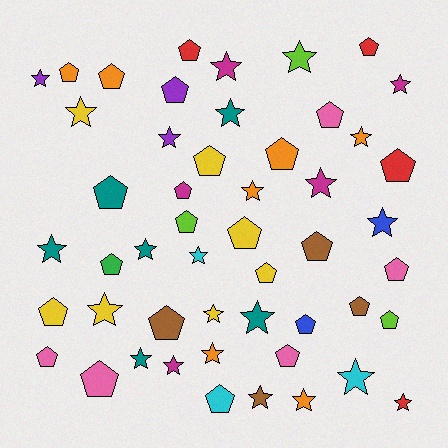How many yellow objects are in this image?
There are 7 yellow objects.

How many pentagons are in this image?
There are 26 pentagons.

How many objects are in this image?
There are 50 objects.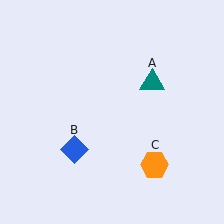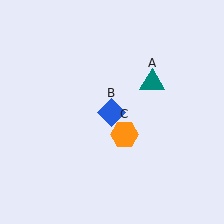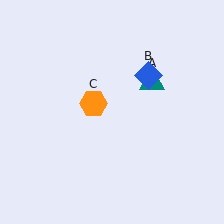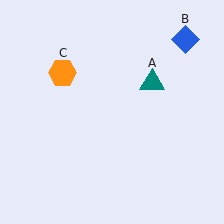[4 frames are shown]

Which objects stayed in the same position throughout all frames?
Teal triangle (object A) remained stationary.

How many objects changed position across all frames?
2 objects changed position: blue diamond (object B), orange hexagon (object C).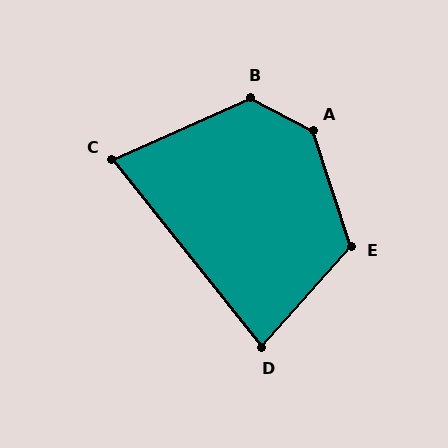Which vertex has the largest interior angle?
A, at approximately 136 degrees.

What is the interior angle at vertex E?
Approximately 120 degrees (obtuse).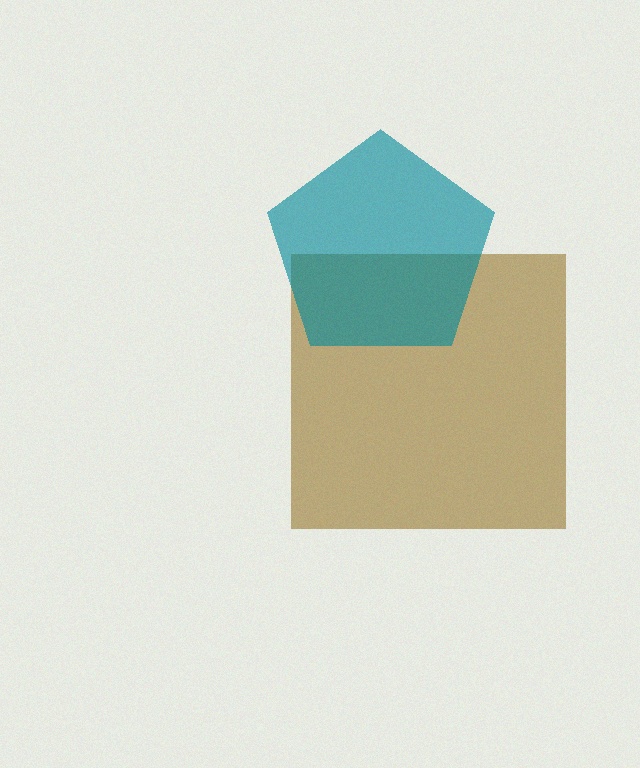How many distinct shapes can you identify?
There are 2 distinct shapes: a brown square, a teal pentagon.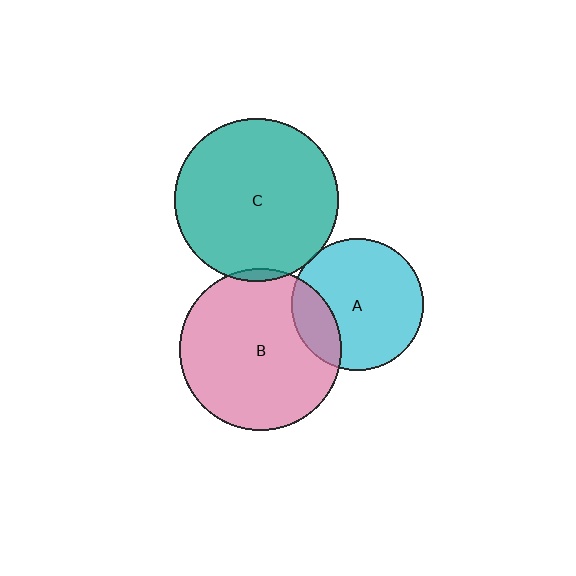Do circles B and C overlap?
Yes.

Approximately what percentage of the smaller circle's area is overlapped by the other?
Approximately 5%.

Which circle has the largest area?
Circle C (teal).